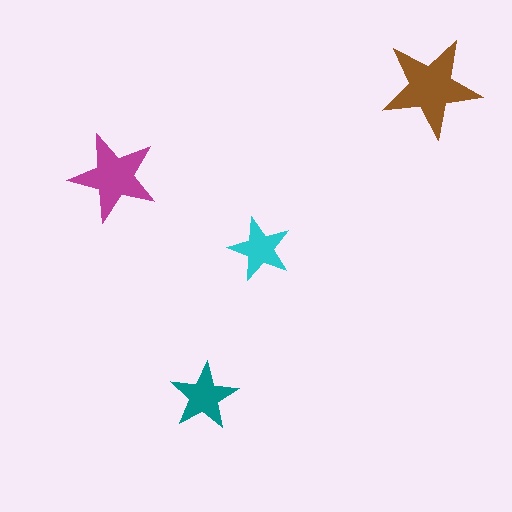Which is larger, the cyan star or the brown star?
The brown one.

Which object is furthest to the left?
The magenta star is leftmost.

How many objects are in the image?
There are 4 objects in the image.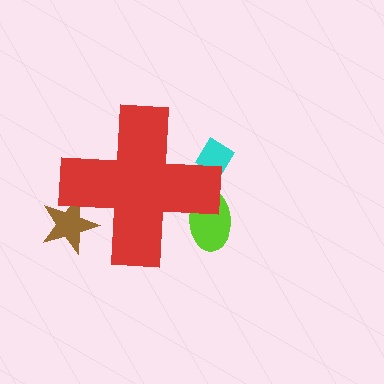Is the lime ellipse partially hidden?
Yes, the lime ellipse is partially hidden behind the red cross.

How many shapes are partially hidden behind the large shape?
3 shapes are partially hidden.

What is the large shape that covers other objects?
A red cross.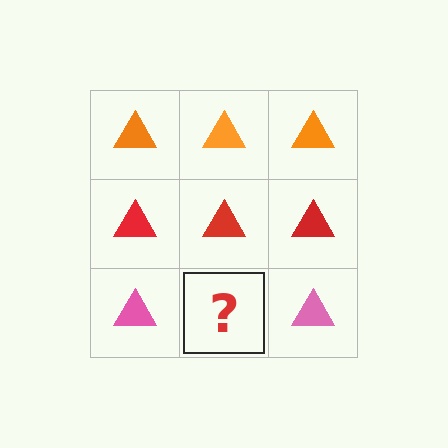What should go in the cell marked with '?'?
The missing cell should contain a pink triangle.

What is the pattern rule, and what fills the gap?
The rule is that each row has a consistent color. The gap should be filled with a pink triangle.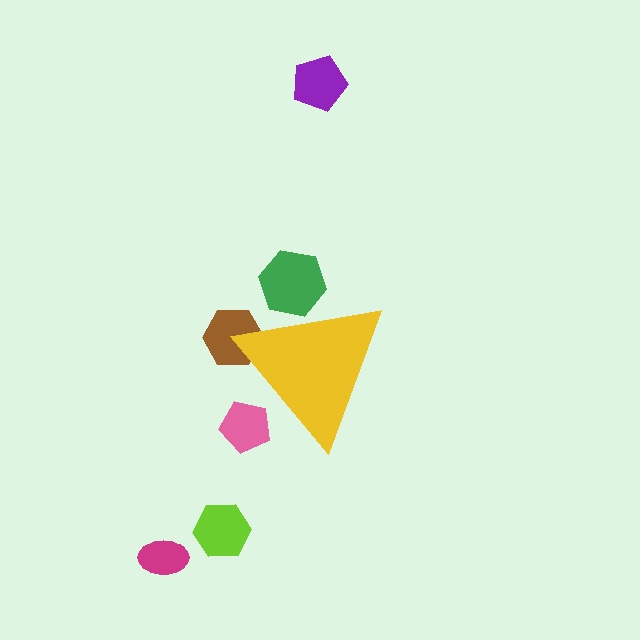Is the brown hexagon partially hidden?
Yes, the brown hexagon is partially hidden behind the yellow triangle.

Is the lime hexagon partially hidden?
No, the lime hexagon is fully visible.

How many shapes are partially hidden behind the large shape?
3 shapes are partially hidden.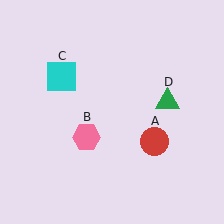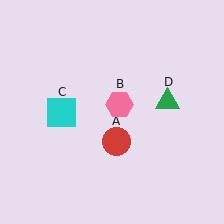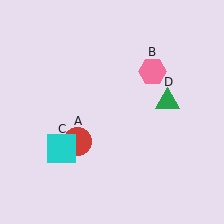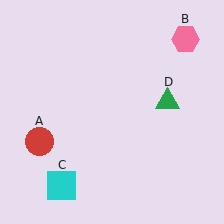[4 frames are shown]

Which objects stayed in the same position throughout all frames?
Green triangle (object D) remained stationary.